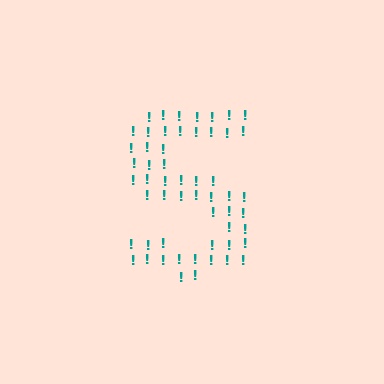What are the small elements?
The small elements are exclamation marks.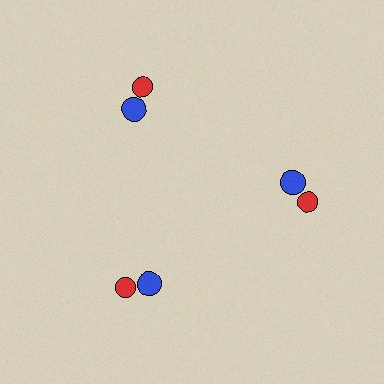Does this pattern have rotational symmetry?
Yes, this pattern has 3-fold rotational symmetry. It looks the same after rotating 120 degrees around the center.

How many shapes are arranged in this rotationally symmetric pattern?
There are 6 shapes, arranged in 3 groups of 2.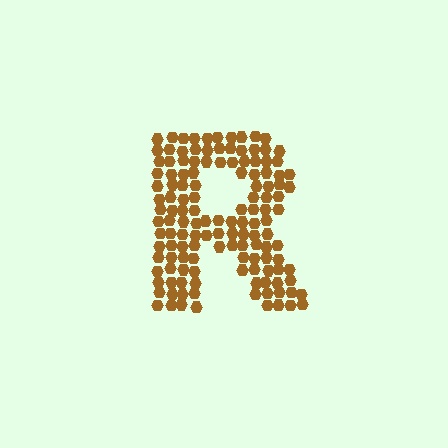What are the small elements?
The small elements are hexagons.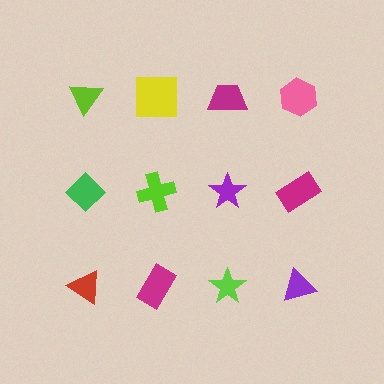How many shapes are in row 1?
4 shapes.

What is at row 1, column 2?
A yellow square.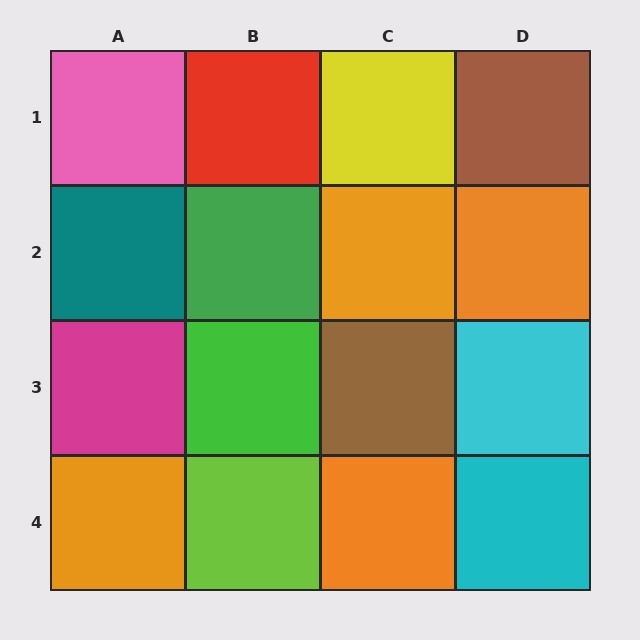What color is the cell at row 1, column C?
Yellow.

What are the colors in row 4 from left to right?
Orange, lime, orange, cyan.